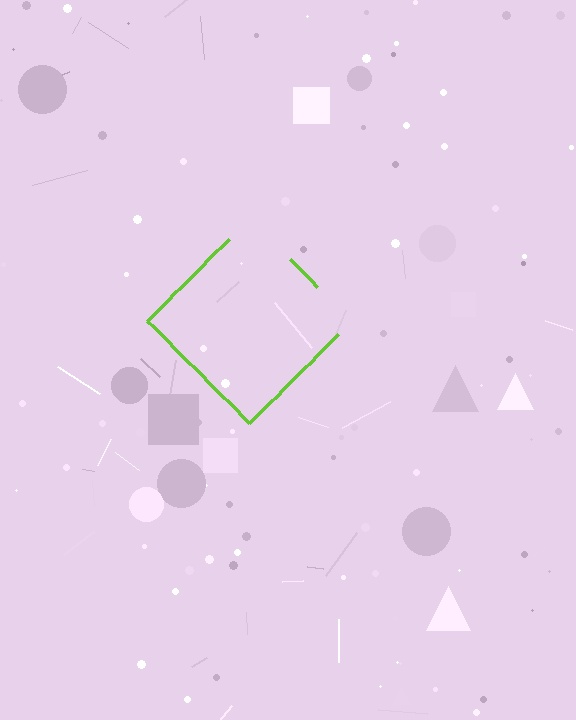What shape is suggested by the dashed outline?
The dashed outline suggests a diamond.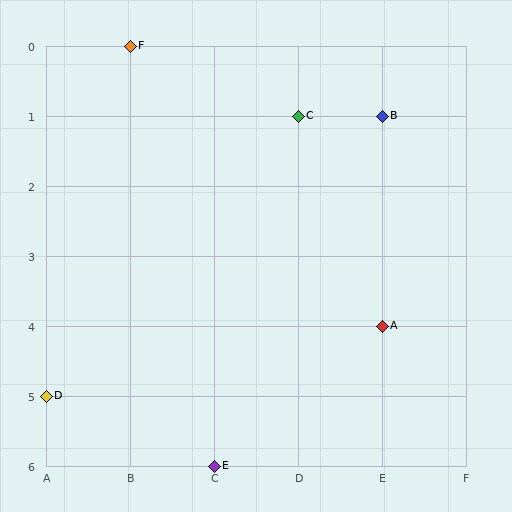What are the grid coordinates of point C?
Point C is at grid coordinates (D, 1).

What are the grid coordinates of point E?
Point E is at grid coordinates (C, 6).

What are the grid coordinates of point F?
Point F is at grid coordinates (B, 0).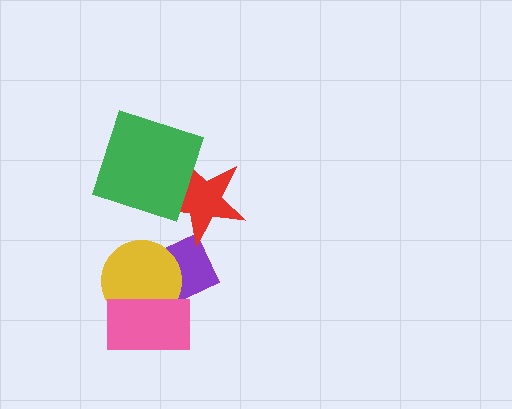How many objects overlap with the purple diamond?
3 objects overlap with the purple diamond.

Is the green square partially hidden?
No, no other shape covers it.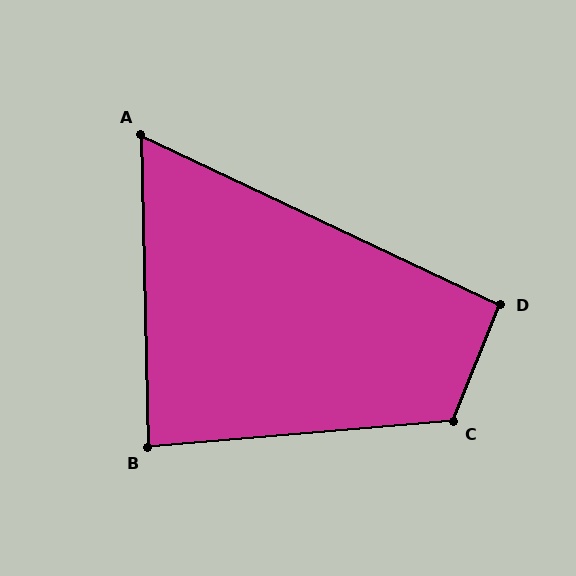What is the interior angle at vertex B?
Approximately 86 degrees (approximately right).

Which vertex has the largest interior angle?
C, at approximately 117 degrees.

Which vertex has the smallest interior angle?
A, at approximately 63 degrees.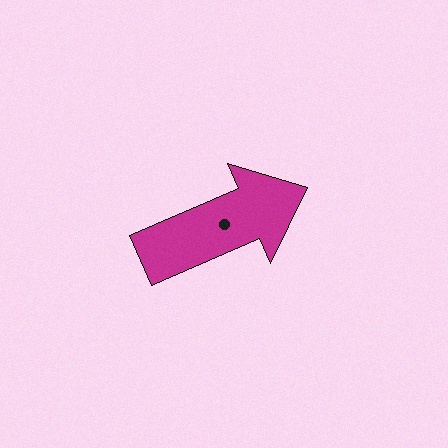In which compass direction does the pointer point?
Northeast.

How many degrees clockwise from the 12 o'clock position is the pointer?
Approximately 67 degrees.